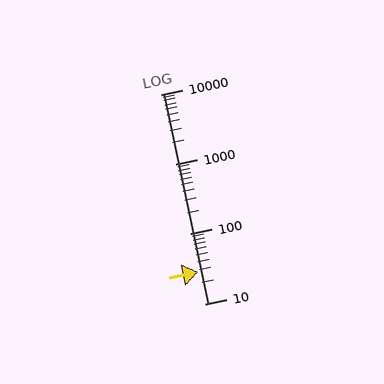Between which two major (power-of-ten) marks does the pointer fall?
The pointer is between 10 and 100.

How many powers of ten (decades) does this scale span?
The scale spans 3 decades, from 10 to 10000.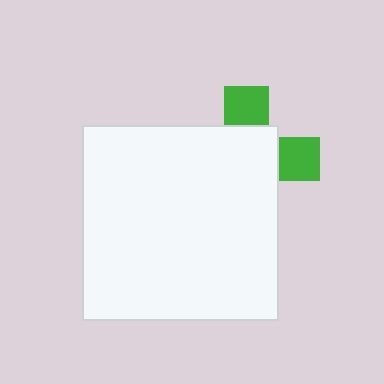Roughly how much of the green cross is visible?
A small part of it is visible (roughly 32%).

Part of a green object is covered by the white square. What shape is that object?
It is a cross.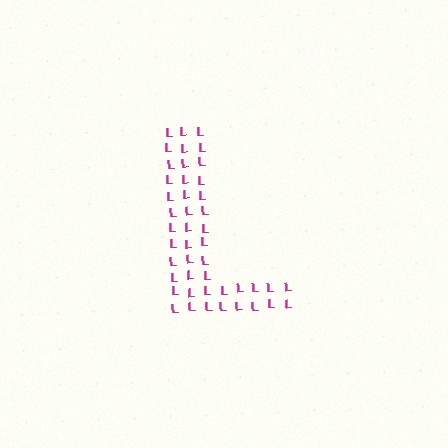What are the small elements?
The small elements are letter L's.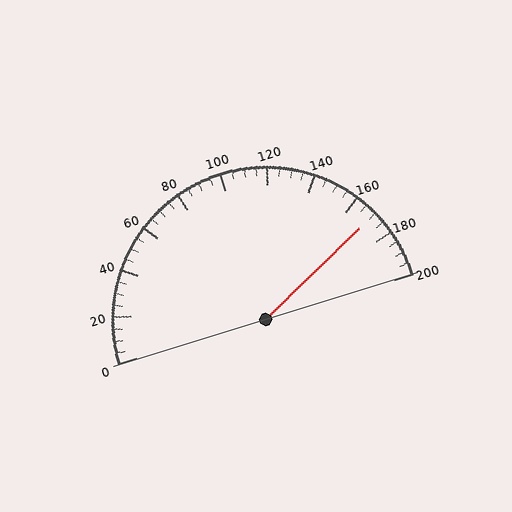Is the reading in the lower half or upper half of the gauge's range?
The reading is in the upper half of the range (0 to 200).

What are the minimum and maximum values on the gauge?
The gauge ranges from 0 to 200.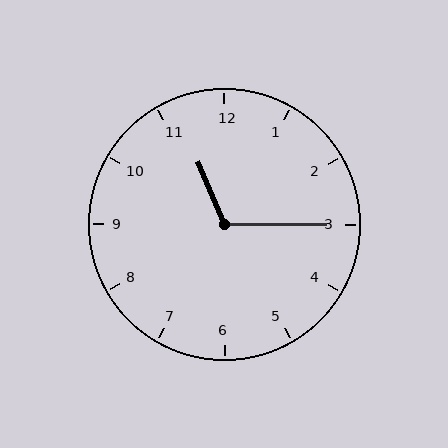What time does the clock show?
11:15.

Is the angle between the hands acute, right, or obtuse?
It is obtuse.